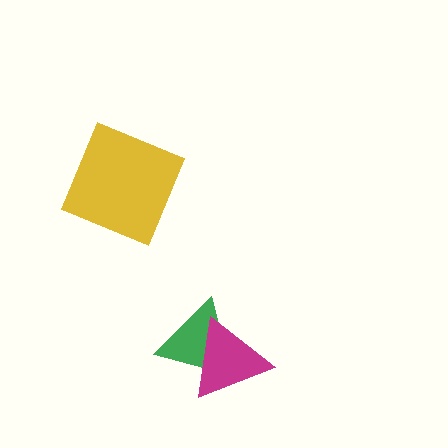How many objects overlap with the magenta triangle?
1 object overlaps with the magenta triangle.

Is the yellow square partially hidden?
No, no other shape covers it.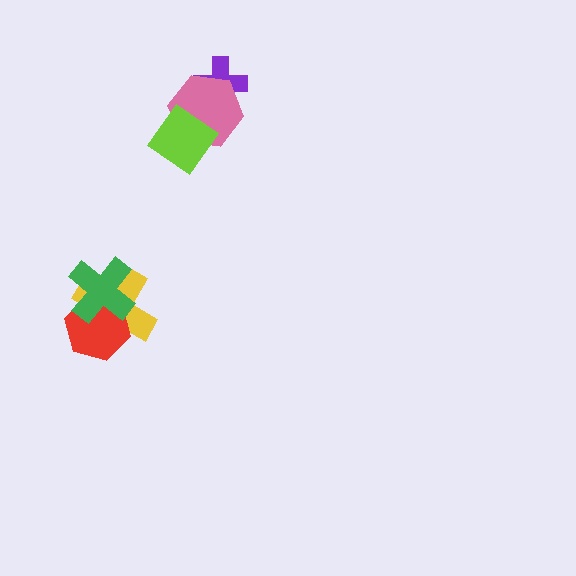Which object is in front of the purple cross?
The pink hexagon is in front of the purple cross.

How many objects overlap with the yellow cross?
2 objects overlap with the yellow cross.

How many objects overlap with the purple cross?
1 object overlaps with the purple cross.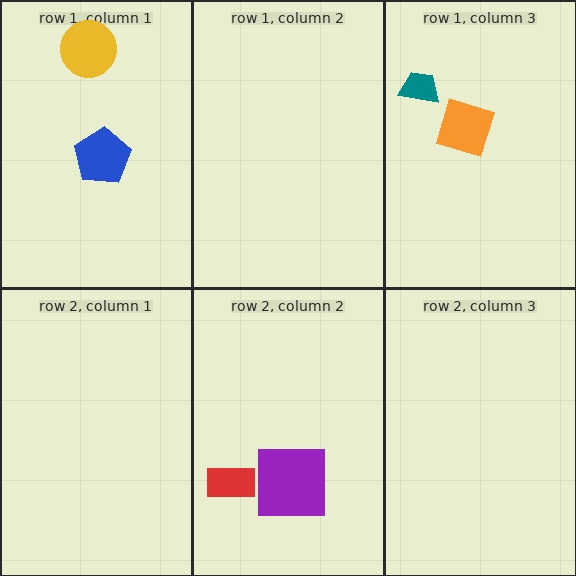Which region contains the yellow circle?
The row 1, column 1 region.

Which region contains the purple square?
The row 2, column 2 region.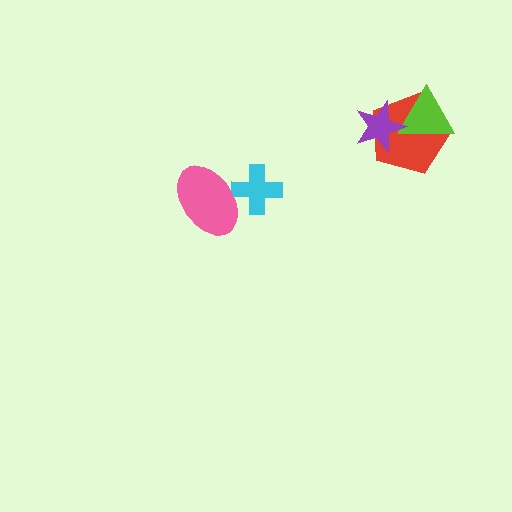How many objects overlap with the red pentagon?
2 objects overlap with the red pentagon.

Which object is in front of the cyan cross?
The pink ellipse is in front of the cyan cross.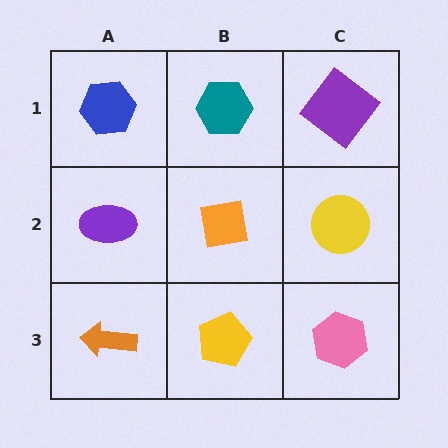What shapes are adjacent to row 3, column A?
A purple ellipse (row 2, column A), a yellow pentagon (row 3, column B).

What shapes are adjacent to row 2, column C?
A purple diamond (row 1, column C), a pink hexagon (row 3, column C), an orange square (row 2, column B).